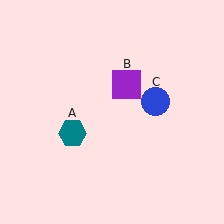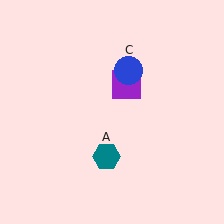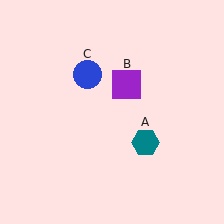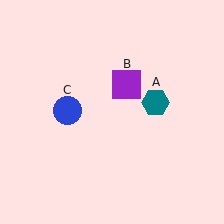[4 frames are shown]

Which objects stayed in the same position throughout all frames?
Purple square (object B) remained stationary.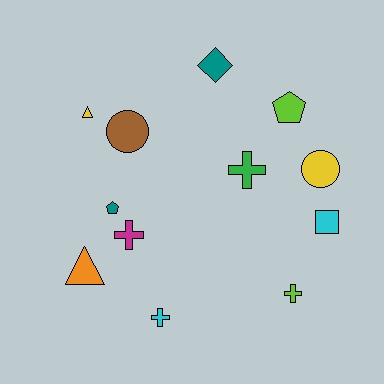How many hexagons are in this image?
There are no hexagons.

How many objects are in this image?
There are 12 objects.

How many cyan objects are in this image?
There are 2 cyan objects.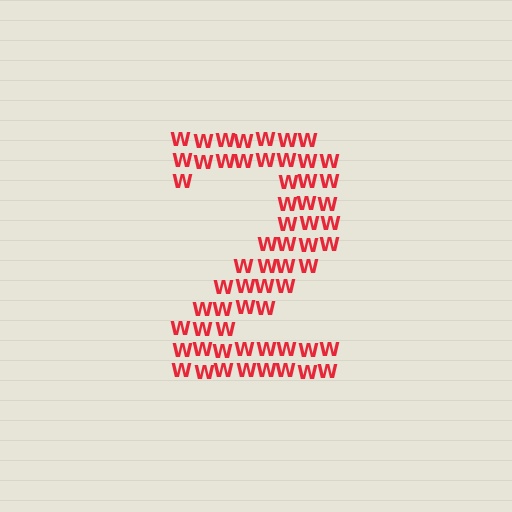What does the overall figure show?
The overall figure shows the digit 2.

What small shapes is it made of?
It is made of small letter W's.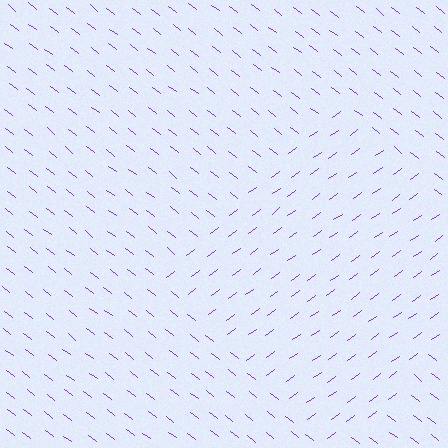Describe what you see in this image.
The image is filled with small purple line segments. A diamond region in the image has lines oriented differently from the surrounding lines, creating a visible texture boundary.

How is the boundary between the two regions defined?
The boundary is defined purely by a change in line orientation (approximately 74 degrees difference). All lines are the same color and thickness.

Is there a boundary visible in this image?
Yes, there is a texture boundary formed by a change in line orientation.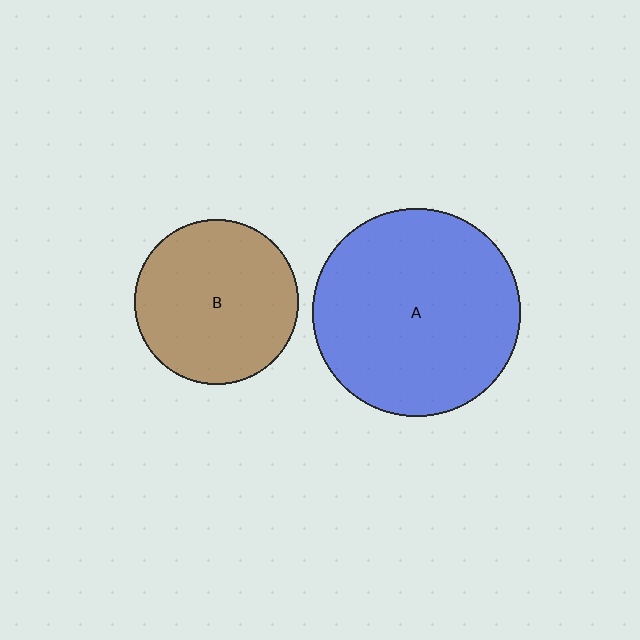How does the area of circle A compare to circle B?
Approximately 1.6 times.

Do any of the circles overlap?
No, none of the circles overlap.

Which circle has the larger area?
Circle A (blue).